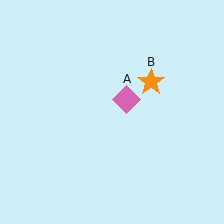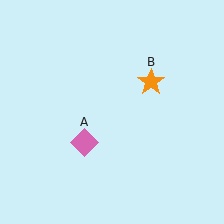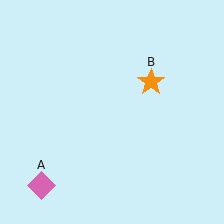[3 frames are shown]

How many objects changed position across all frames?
1 object changed position: pink diamond (object A).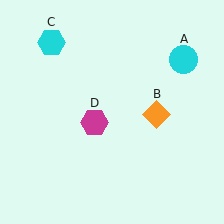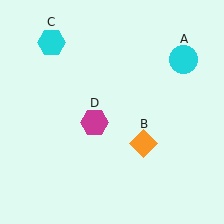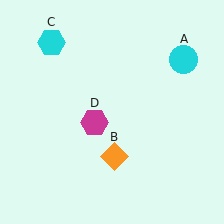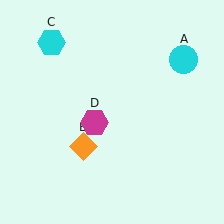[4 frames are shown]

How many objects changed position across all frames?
1 object changed position: orange diamond (object B).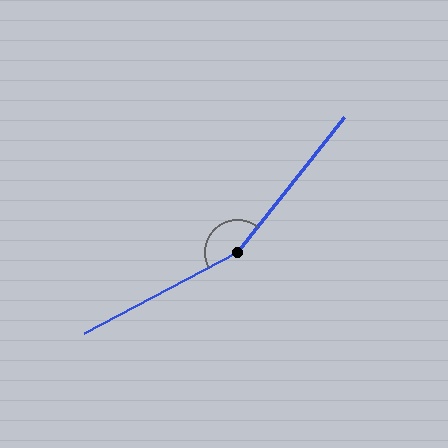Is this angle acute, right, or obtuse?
It is obtuse.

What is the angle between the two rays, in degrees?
Approximately 157 degrees.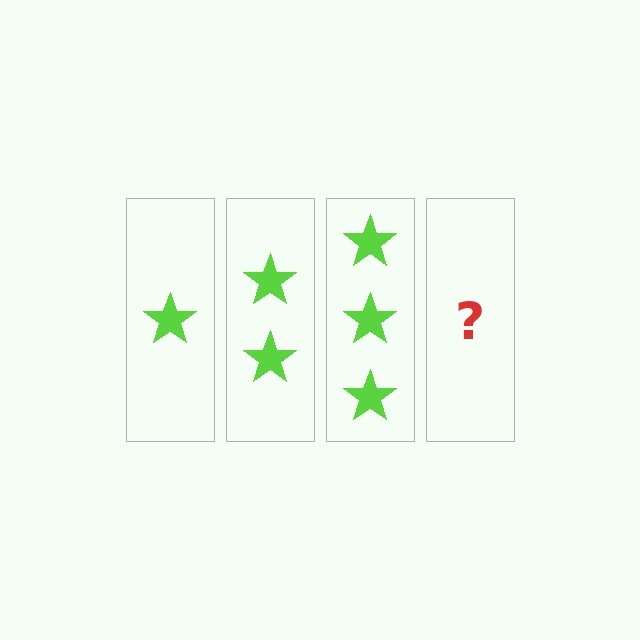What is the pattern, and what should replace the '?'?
The pattern is that each step adds one more star. The '?' should be 4 stars.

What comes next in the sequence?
The next element should be 4 stars.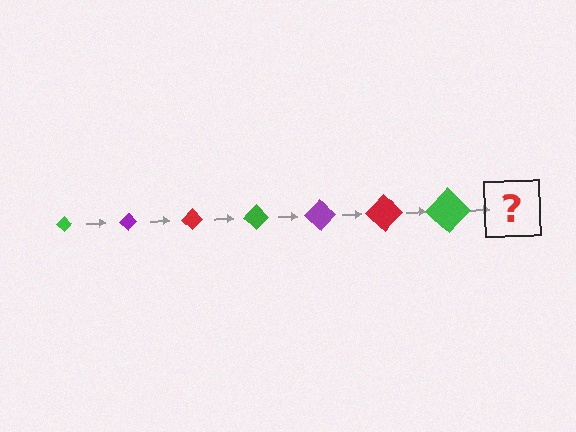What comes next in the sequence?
The next element should be a purple diamond, larger than the previous one.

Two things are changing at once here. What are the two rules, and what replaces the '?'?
The two rules are that the diamond grows larger each step and the color cycles through green, purple, and red. The '?' should be a purple diamond, larger than the previous one.